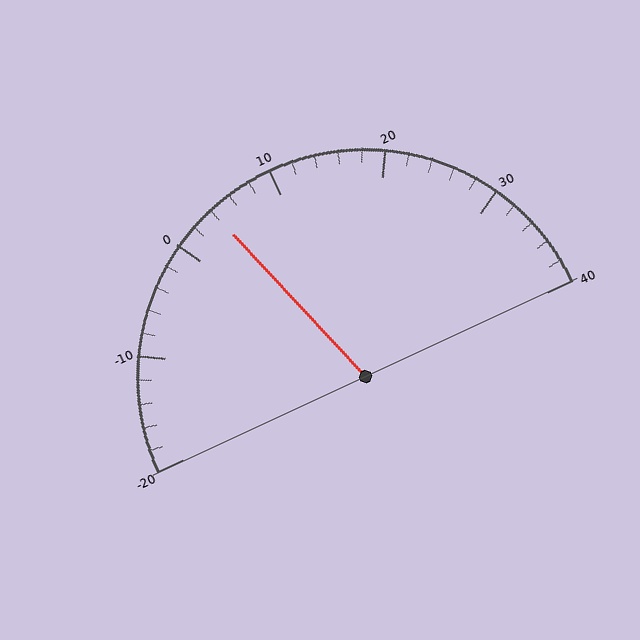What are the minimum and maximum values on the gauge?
The gauge ranges from -20 to 40.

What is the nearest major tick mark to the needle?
The nearest major tick mark is 0.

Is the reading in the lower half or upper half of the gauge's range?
The reading is in the lower half of the range (-20 to 40).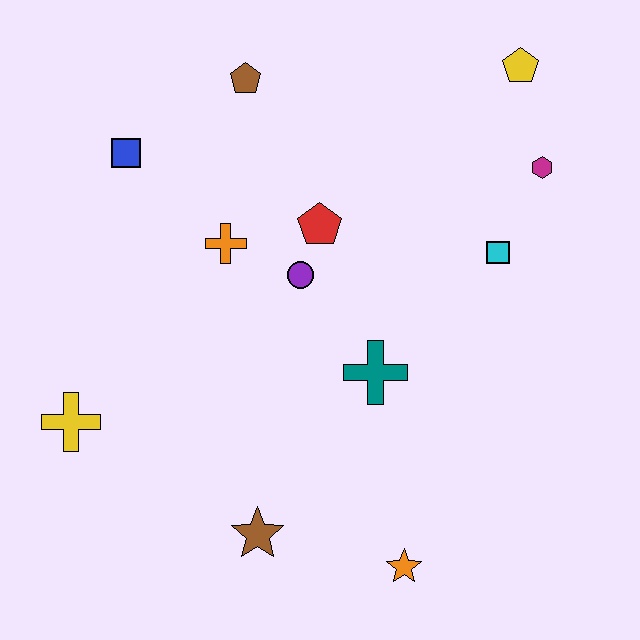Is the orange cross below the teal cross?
No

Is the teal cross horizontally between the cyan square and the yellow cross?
Yes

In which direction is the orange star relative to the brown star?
The orange star is to the right of the brown star.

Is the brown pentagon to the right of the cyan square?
No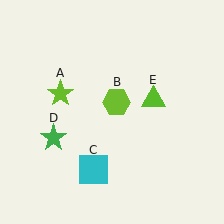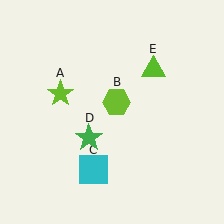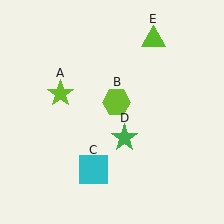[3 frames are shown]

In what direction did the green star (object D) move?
The green star (object D) moved right.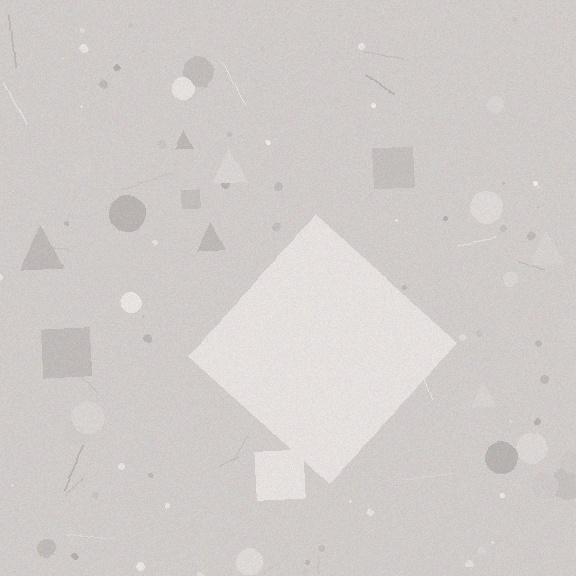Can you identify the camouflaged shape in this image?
The camouflaged shape is a diamond.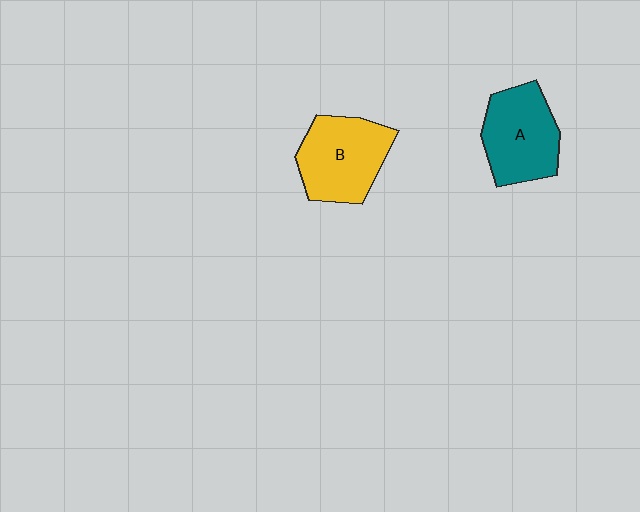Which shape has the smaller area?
Shape A (teal).